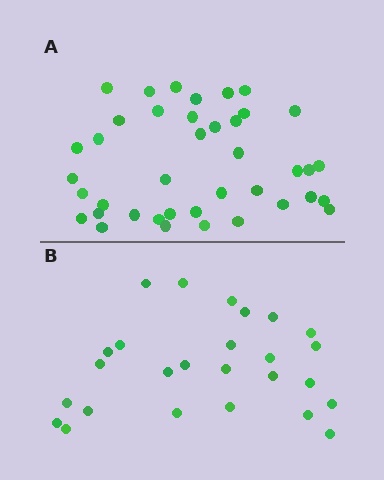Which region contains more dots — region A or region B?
Region A (the top region) has more dots.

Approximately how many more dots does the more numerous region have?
Region A has approximately 15 more dots than region B.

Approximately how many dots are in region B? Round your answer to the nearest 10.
About 30 dots. (The exact count is 26, which rounds to 30.)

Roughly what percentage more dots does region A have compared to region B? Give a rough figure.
About 55% more.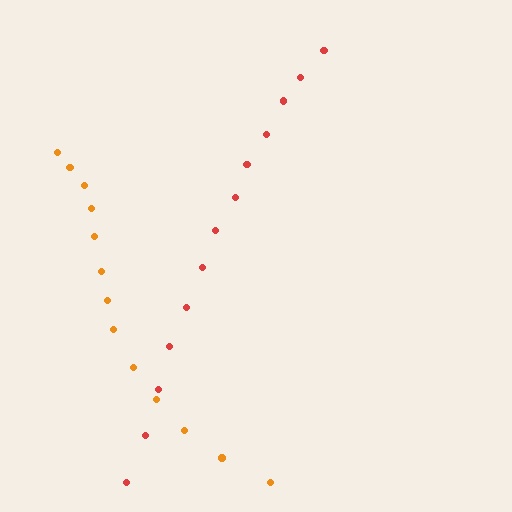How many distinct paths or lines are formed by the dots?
There are 2 distinct paths.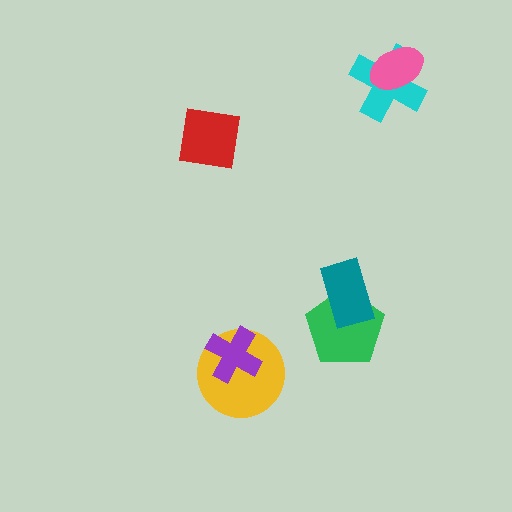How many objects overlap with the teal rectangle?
1 object overlaps with the teal rectangle.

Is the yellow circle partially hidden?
Yes, it is partially covered by another shape.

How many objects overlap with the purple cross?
1 object overlaps with the purple cross.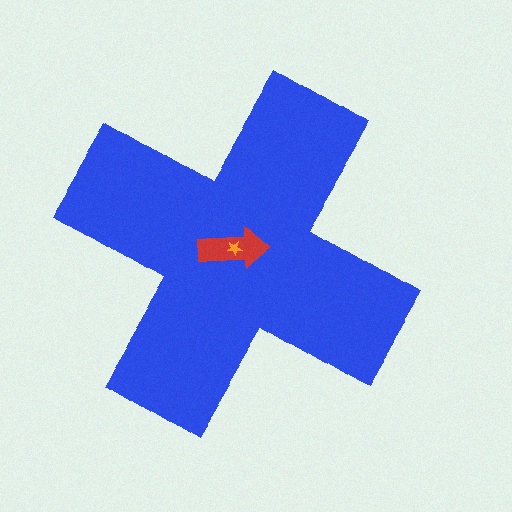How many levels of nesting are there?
3.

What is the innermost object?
The orange star.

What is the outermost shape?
The blue cross.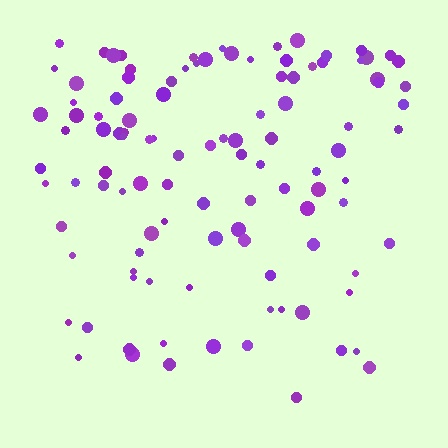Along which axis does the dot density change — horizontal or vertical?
Vertical.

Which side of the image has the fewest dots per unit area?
The bottom.